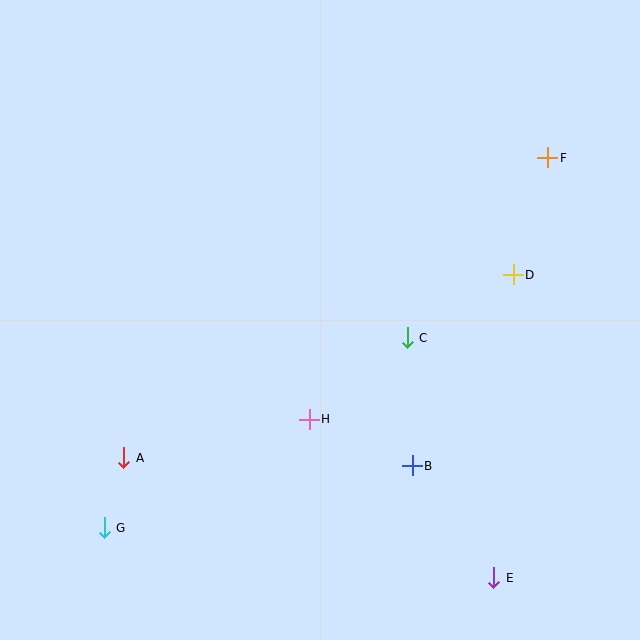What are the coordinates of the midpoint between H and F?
The midpoint between H and F is at (428, 289).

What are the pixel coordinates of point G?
Point G is at (104, 528).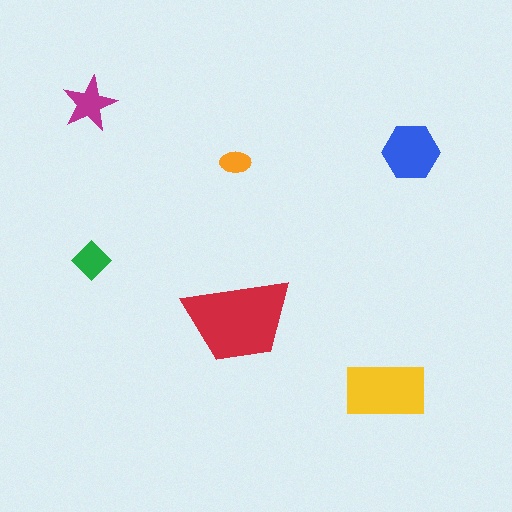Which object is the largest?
The red trapezoid.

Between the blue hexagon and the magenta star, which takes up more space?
The blue hexagon.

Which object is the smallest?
The orange ellipse.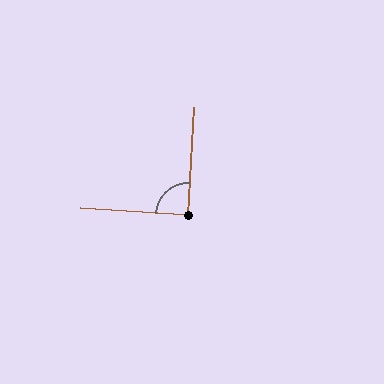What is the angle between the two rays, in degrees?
Approximately 89 degrees.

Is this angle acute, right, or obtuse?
It is approximately a right angle.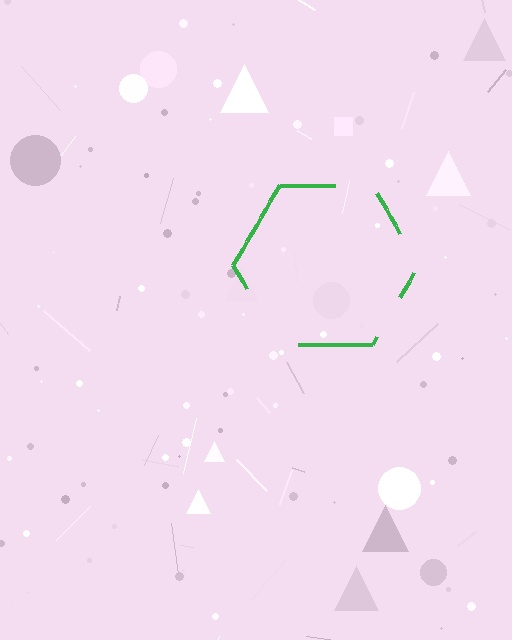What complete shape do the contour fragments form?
The contour fragments form a hexagon.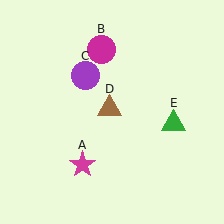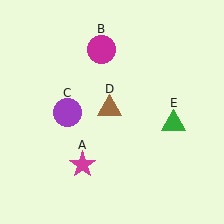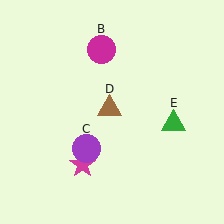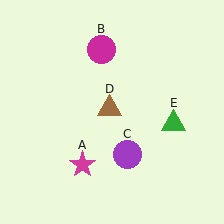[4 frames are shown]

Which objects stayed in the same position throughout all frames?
Magenta star (object A) and magenta circle (object B) and brown triangle (object D) and green triangle (object E) remained stationary.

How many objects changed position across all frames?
1 object changed position: purple circle (object C).